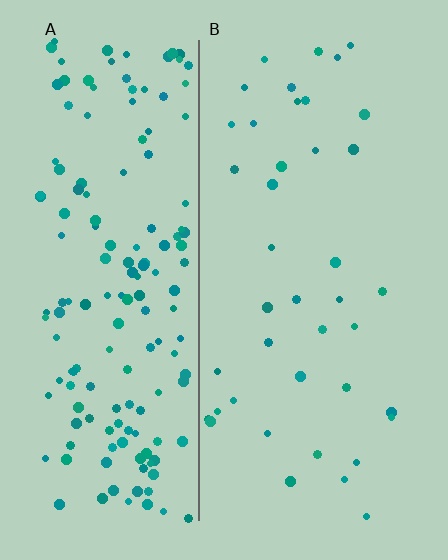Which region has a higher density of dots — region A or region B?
A (the left).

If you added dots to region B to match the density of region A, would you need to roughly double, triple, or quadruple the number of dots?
Approximately quadruple.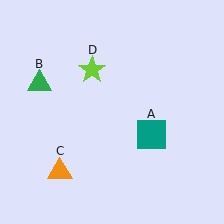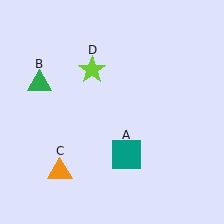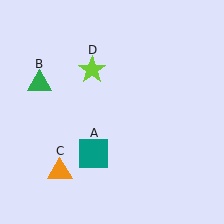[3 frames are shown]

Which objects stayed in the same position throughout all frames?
Green triangle (object B) and orange triangle (object C) and lime star (object D) remained stationary.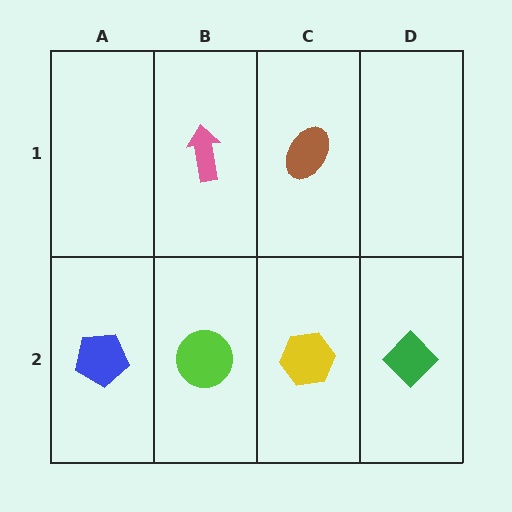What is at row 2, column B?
A lime circle.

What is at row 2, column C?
A yellow hexagon.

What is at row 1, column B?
A pink arrow.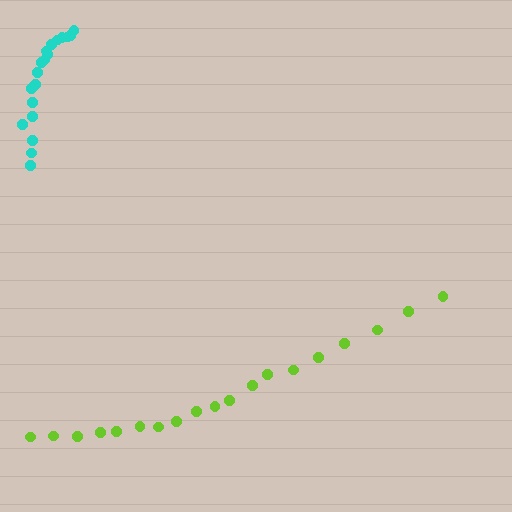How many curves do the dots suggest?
There are 2 distinct paths.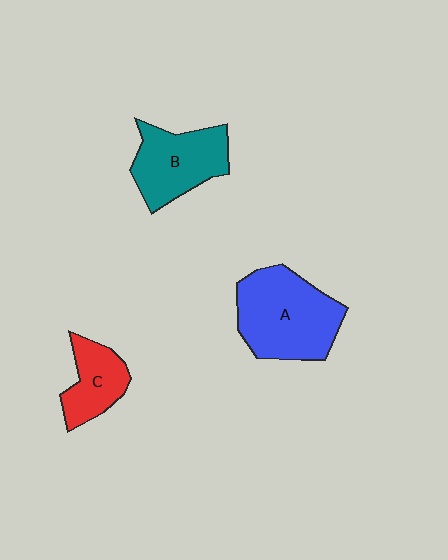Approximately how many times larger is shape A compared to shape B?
Approximately 1.3 times.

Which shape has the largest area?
Shape A (blue).